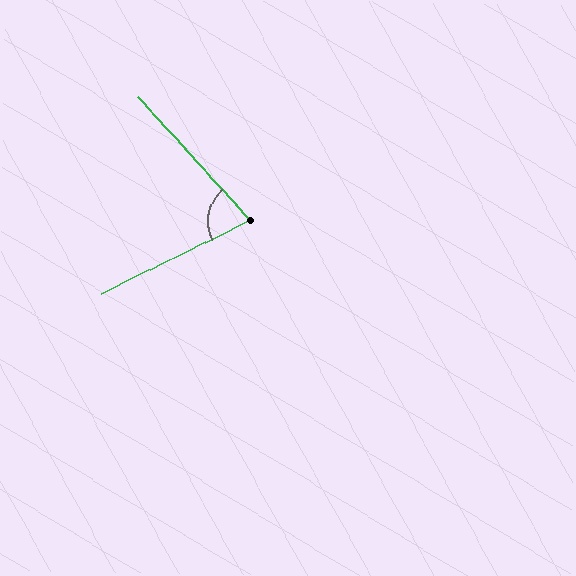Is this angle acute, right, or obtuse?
It is acute.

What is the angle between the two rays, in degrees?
Approximately 74 degrees.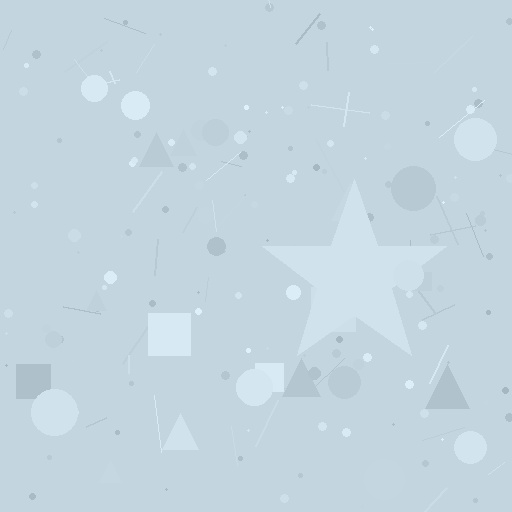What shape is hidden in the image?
A star is hidden in the image.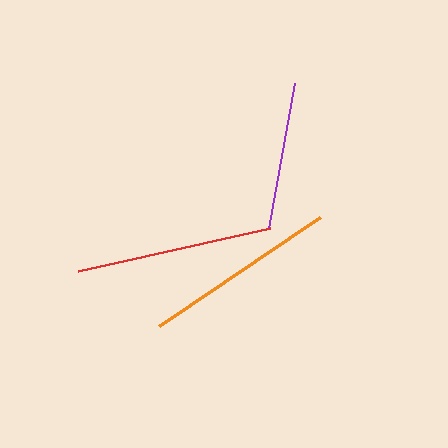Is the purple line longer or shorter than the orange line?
The orange line is longer than the purple line.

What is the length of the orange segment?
The orange segment is approximately 194 pixels long.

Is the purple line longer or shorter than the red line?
The red line is longer than the purple line.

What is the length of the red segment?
The red segment is approximately 196 pixels long.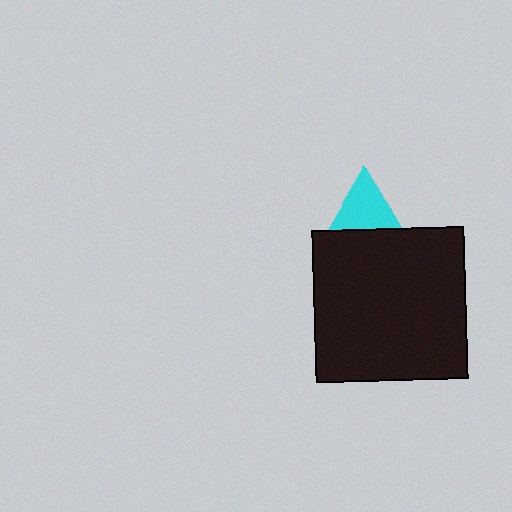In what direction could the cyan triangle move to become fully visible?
The cyan triangle could move up. That would shift it out from behind the black square entirely.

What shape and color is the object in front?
The object in front is a black square.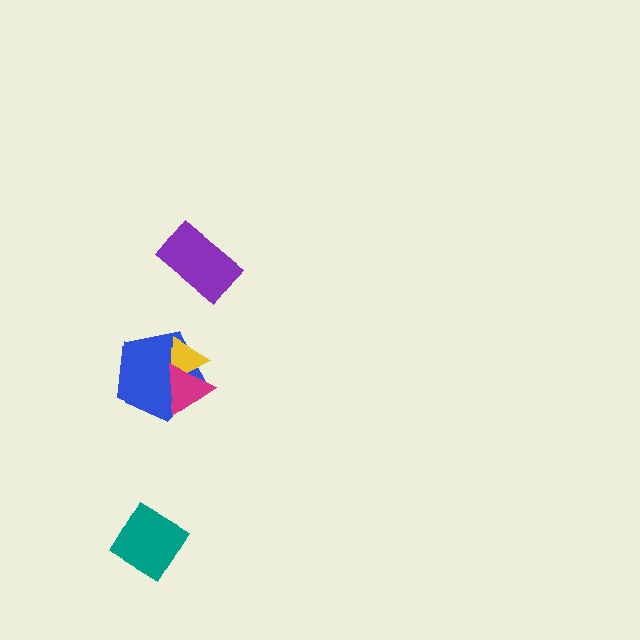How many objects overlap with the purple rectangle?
0 objects overlap with the purple rectangle.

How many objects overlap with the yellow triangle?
2 objects overlap with the yellow triangle.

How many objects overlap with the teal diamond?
0 objects overlap with the teal diamond.